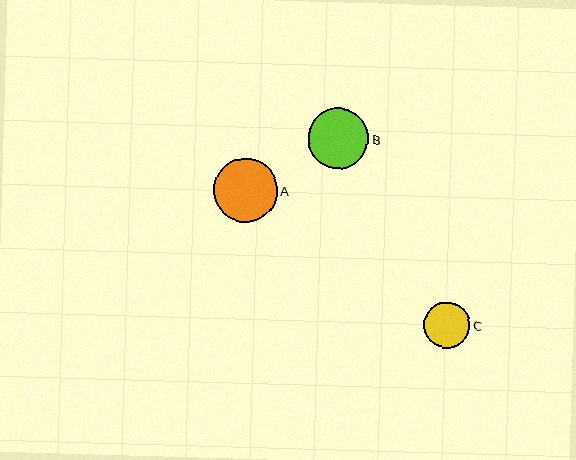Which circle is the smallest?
Circle C is the smallest with a size of approximately 46 pixels.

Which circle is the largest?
Circle A is the largest with a size of approximately 63 pixels.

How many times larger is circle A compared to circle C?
Circle A is approximately 1.4 times the size of circle C.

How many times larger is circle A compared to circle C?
Circle A is approximately 1.4 times the size of circle C.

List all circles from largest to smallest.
From largest to smallest: A, B, C.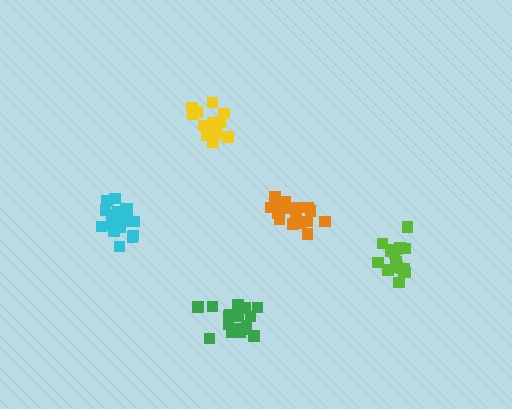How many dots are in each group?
Group 1: 19 dots, Group 2: 16 dots, Group 3: 17 dots, Group 4: 17 dots, Group 5: 19 dots (88 total).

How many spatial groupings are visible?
There are 5 spatial groupings.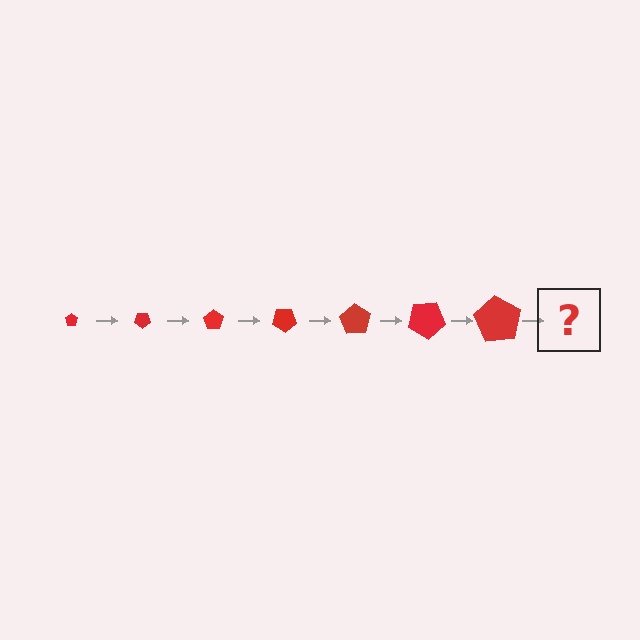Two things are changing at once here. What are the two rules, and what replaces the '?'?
The two rules are that the pentagon grows larger each step and it rotates 35 degrees each step. The '?' should be a pentagon, larger than the previous one and rotated 245 degrees from the start.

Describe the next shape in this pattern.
It should be a pentagon, larger than the previous one and rotated 245 degrees from the start.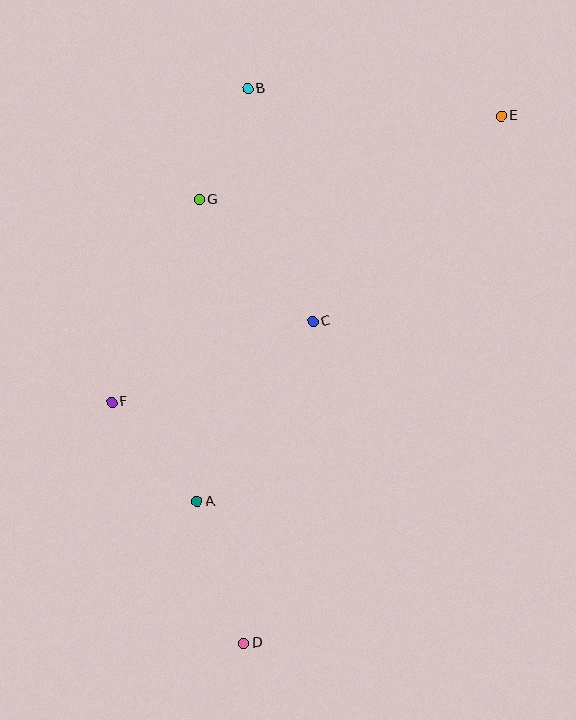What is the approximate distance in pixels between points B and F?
The distance between B and F is approximately 342 pixels.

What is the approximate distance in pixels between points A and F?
The distance between A and F is approximately 131 pixels.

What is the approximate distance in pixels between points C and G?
The distance between C and G is approximately 166 pixels.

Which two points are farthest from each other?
Points D and E are farthest from each other.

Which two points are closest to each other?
Points B and G are closest to each other.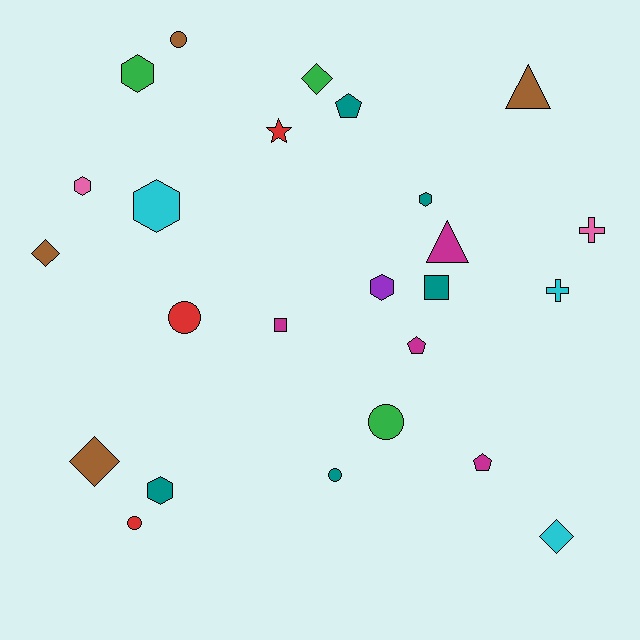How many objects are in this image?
There are 25 objects.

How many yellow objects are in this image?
There are no yellow objects.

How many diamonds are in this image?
There are 4 diamonds.